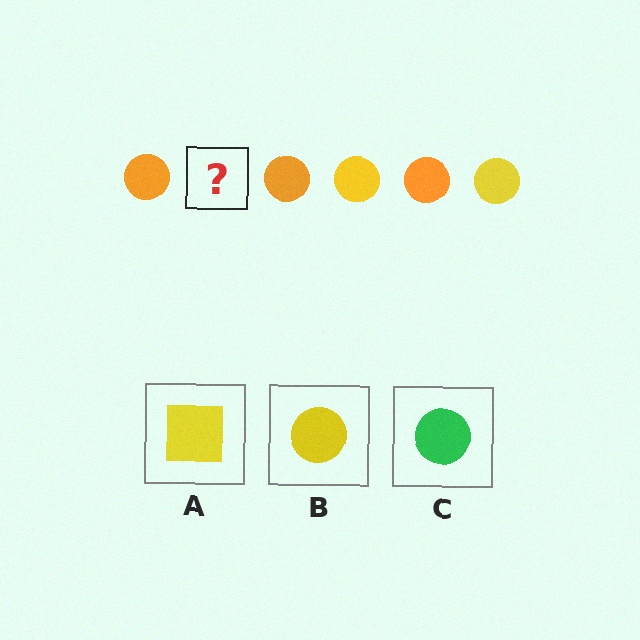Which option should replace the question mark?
Option B.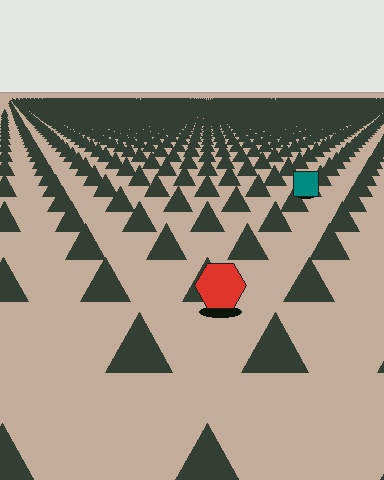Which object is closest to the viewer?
The red hexagon is closest. The texture marks near it are larger and more spread out.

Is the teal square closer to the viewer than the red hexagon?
No. The red hexagon is closer — you can tell from the texture gradient: the ground texture is coarser near it.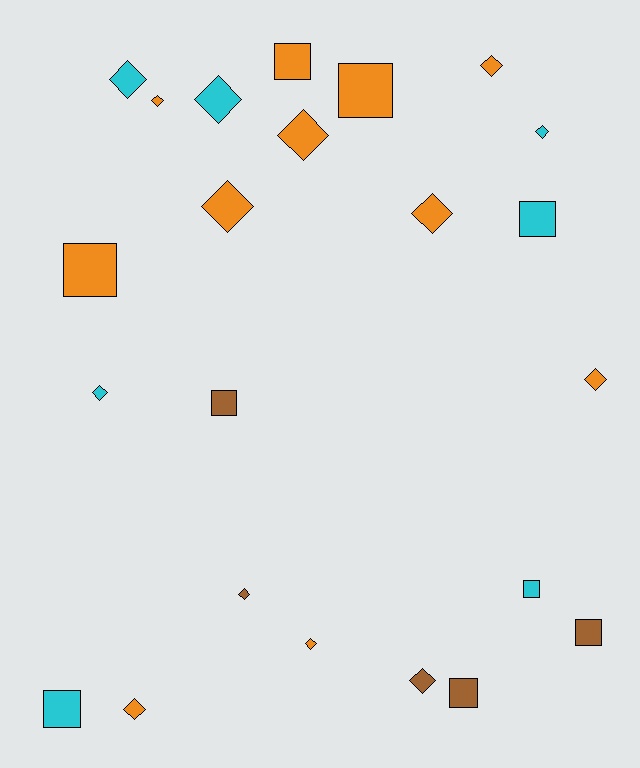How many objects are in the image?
There are 23 objects.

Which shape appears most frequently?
Diamond, with 14 objects.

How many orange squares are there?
There are 3 orange squares.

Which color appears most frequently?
Orange, with 11 objects.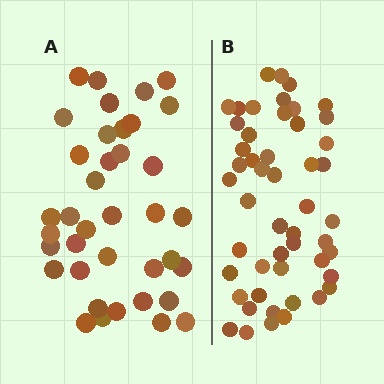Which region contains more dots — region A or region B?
Region B (the right region) has more dots.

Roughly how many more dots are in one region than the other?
Region B has roughly 12 or so more dots than region A.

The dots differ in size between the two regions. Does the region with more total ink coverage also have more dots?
No. Region A has more total ink coverage because its dots are larger, but region B actually contains more individual dots. Total area can be misleading — the number of items is what matters here.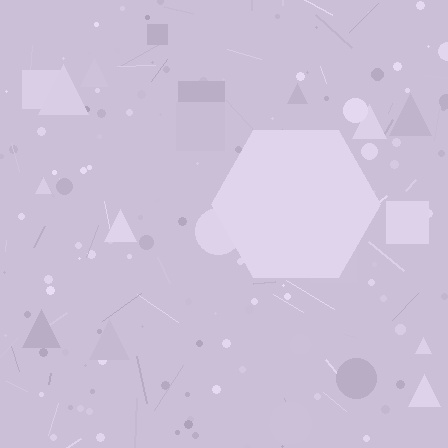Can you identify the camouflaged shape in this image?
The camouflaged shape is a hexagon.